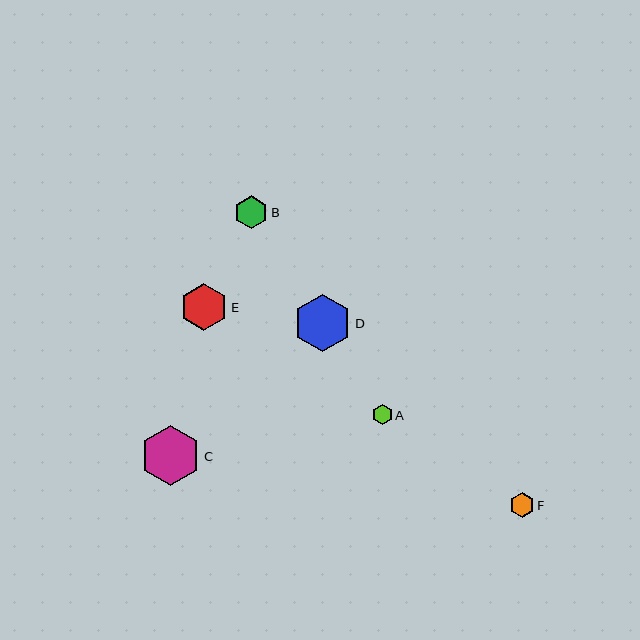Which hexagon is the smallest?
Hexagon A is the smallest with a size of approximately 21 pixels.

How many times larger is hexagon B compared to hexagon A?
Hexagon B is approximately 1.6 times the size of hexagon A.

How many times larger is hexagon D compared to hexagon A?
Hexagon D is approximately 2.8 times the size of hexagon A.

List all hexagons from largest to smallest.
From largest to smallest: C, D, E, B, F, A.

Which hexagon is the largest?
Hexagon C is the largest with a size of approximately 60 pixels.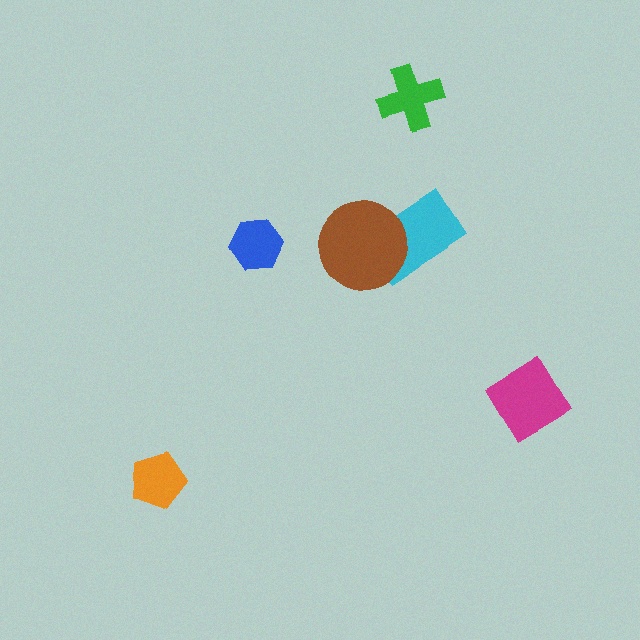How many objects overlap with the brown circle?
1 object overlaps with the brown circle.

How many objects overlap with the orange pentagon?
0 objects overlap with the orange pentagon.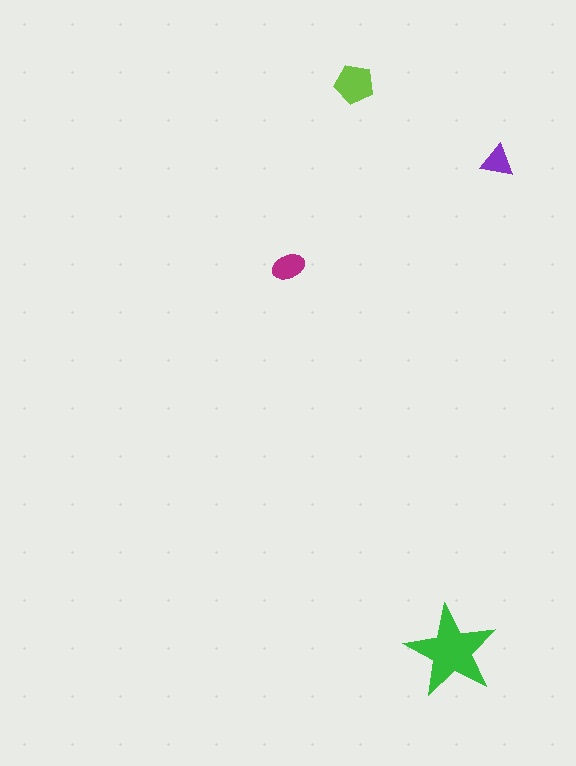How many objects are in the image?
There are 4 objects in the image.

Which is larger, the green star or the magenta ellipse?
The green star.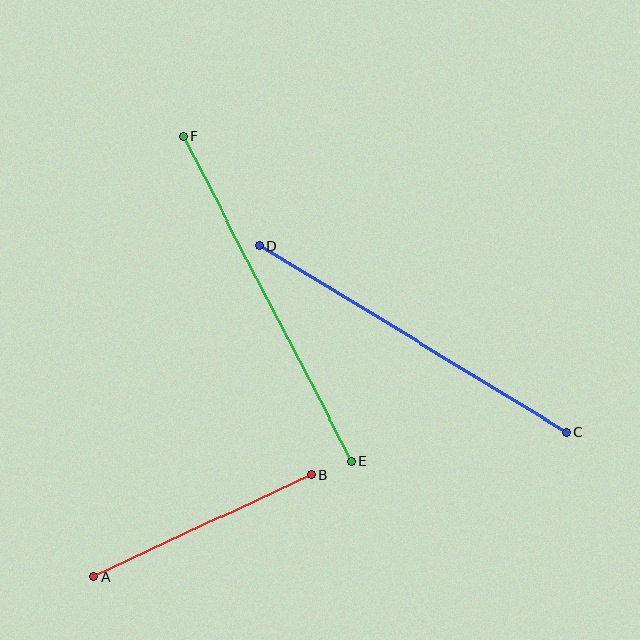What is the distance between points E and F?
The distance is approximately 366 pixels.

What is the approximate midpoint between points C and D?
The midpoint is at approximately (413, 339) pixels.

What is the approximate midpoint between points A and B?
The midpoint is at approximately (203, 526) pixels.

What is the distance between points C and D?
The distance is approximately 359 pixels.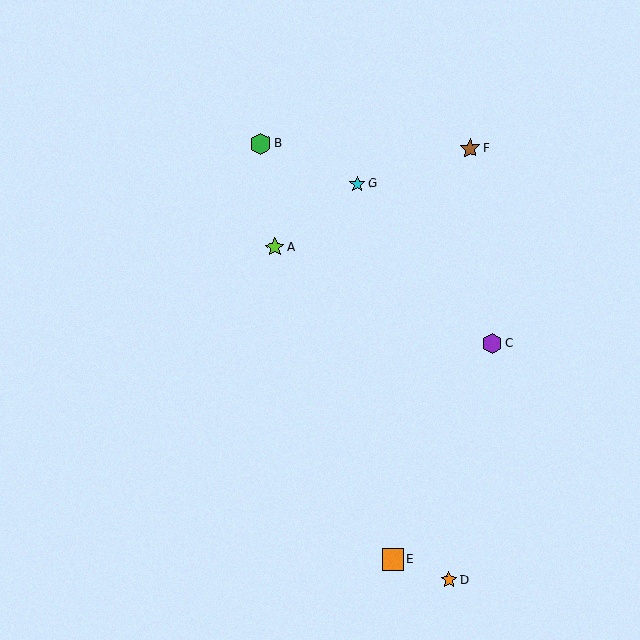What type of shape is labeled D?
Shape D is an orange star.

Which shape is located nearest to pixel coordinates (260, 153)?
The green hexagon (labeled B) at (261, 144) is nearest to that location.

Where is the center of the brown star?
The center of the brown star is at (470, 148).